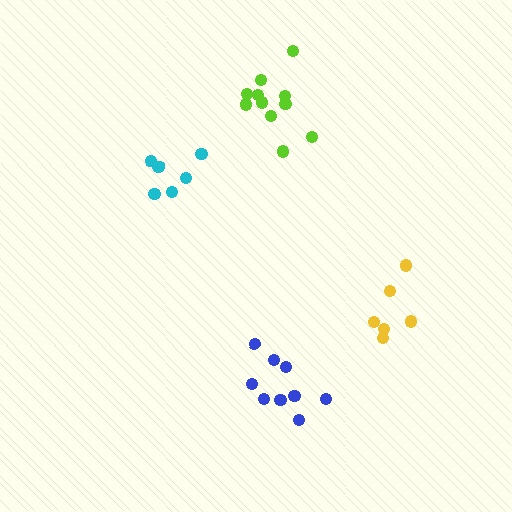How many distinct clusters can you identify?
There are 4 distinct clusters.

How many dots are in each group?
Group 1: 11 dots, Group 2: 9 dots, Group 3: 6 dots, Group 4: 6 dots (32 total).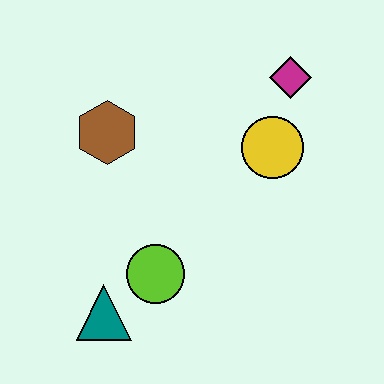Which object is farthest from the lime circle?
The magenta diamond is farthest from the lime circle.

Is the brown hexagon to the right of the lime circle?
No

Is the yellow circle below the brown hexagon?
Yes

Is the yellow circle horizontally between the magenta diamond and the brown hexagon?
Yes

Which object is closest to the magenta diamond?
The yellow circle is closest to the magenta diamond.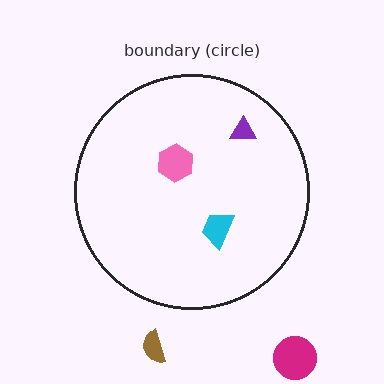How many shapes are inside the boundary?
3 inside, 2 outside.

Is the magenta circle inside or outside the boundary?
Outside.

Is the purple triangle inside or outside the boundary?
Inside.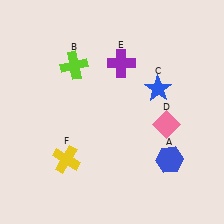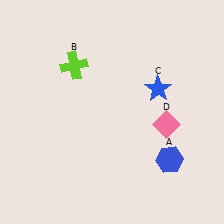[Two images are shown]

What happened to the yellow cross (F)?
The yellow cross (F) was removed in Image 2. It was in the bottom-left area of Image 1.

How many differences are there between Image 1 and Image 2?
There are 2 differences between the two images.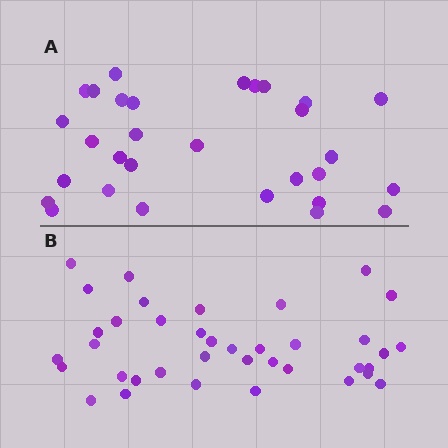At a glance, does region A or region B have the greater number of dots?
Region B (the bottom region) has more dots.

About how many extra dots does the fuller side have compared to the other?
Region B has roughly 8 or so more dots than region A.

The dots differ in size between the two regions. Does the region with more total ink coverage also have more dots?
No. Region A has more total ink coverage because its dots are larger, but region B actually contains more individual dots. Total area can be misleading — the number of items is what matters here.